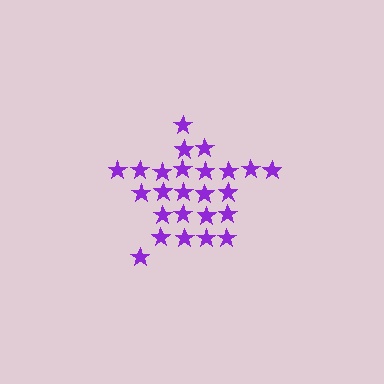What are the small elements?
The small elements are stars.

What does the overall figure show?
The overall figure shows a star.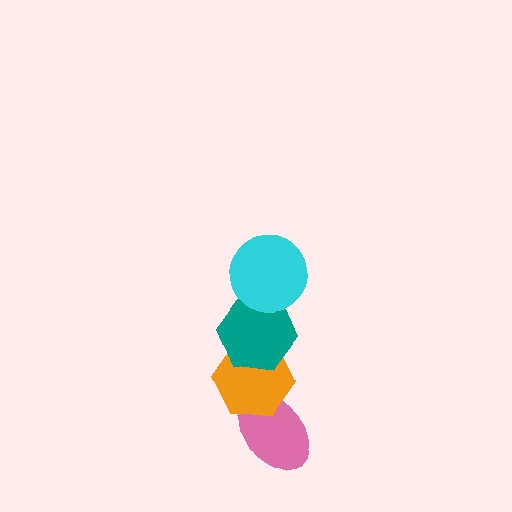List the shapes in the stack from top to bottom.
From top to bottom: the cyan circle, the teal hexagon, the orange hexagon, the pink ellipse.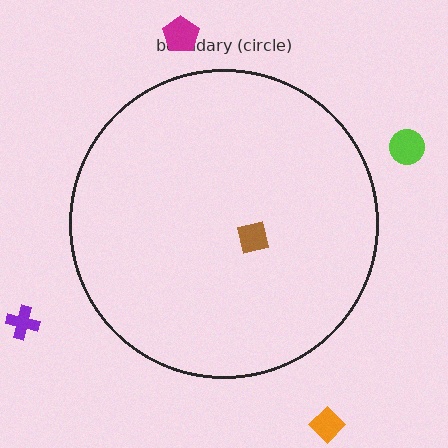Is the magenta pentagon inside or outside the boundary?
Outside.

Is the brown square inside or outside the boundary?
Inside.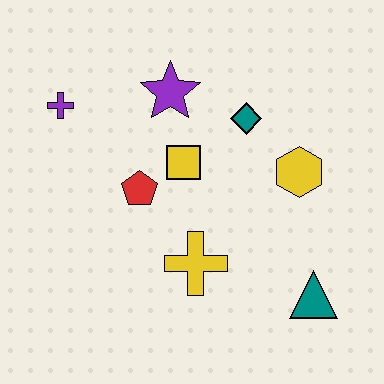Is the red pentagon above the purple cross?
No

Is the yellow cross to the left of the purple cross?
No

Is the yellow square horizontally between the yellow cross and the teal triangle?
No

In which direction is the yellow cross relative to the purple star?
The yellow cross is below the purple star.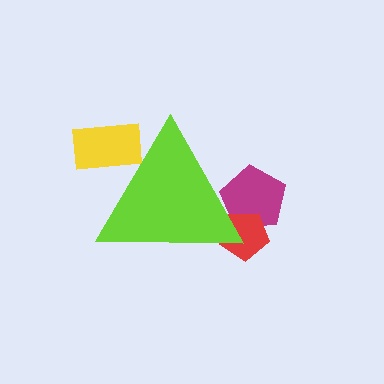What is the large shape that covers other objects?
A lime triangle.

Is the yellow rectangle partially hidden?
Yes, the yellow rectangle is partially hidden behind the lime triangle.